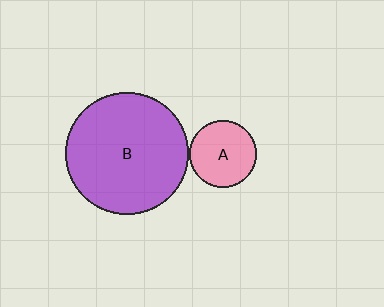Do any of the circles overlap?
No, none of the circles overlap.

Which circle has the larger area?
Circle B (purple).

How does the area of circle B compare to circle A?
Approximately 3.4 times.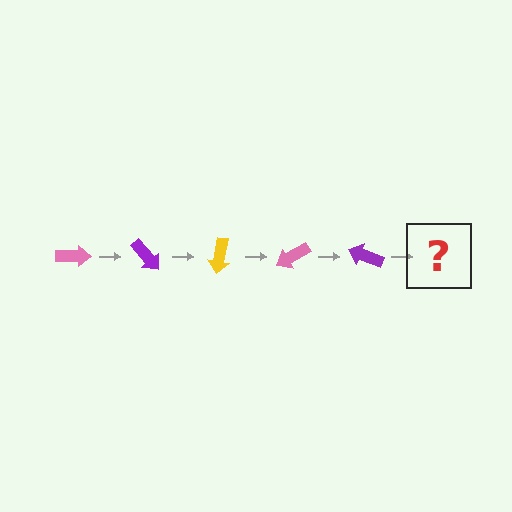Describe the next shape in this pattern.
It should be a yellow arrow, rotated 250 degrees from the start.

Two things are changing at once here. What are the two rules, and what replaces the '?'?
The two rules are that it rotates 50 degrees each step and the color cycles through pink, purple, and yellow. The '?' should be a yellow arrow, rotated 250 degrees from the start.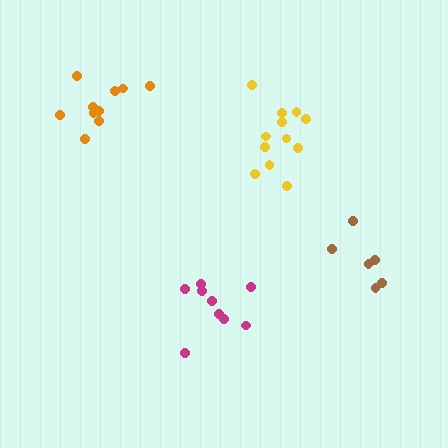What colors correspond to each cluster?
The clusters are colored: yellow, orange, magenta, brown.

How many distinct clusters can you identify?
There are 4 distinct clusters.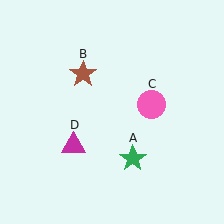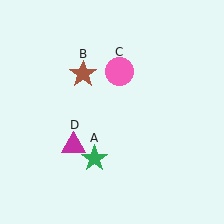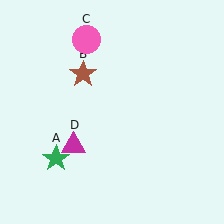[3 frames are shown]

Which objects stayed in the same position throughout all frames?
Brown star (object B) and magenta triangle (object D) remained stationary.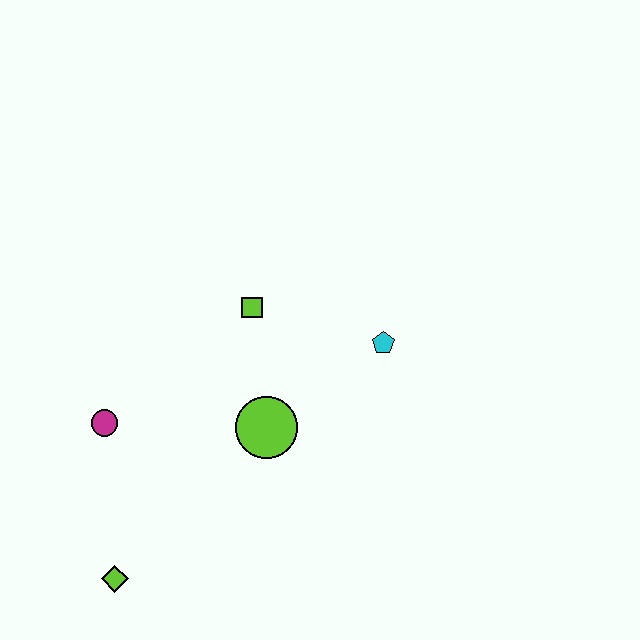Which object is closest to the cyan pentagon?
The lime square is closest to the cyan pentagon.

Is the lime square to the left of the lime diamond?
No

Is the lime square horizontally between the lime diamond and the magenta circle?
No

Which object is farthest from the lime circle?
The lime diamond is farthest from the lime circle.